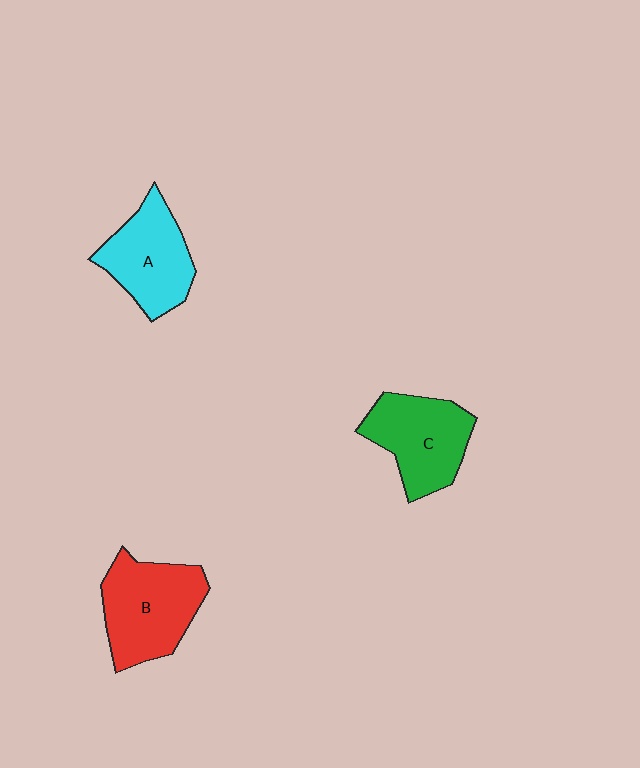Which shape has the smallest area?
Shape A (cyan).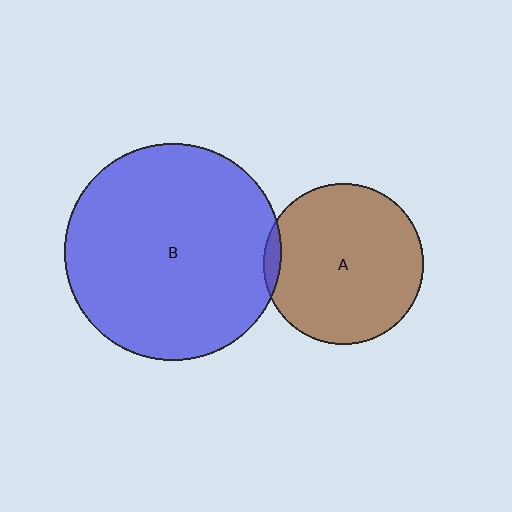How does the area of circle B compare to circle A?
Approximately 1.8 times.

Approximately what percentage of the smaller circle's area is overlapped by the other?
Approximately 5%.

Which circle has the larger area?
Circle B (blue).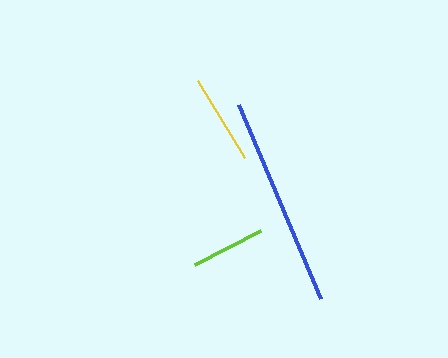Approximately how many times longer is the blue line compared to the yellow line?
The blue line is approximately 2.3 times the length of the yellow line.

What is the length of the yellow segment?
The yellow segment is approximately 90 pixels long.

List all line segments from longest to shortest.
From longest to shortest: blue, yellow, lime.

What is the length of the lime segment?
The lime segment is approximately 74 pixels long.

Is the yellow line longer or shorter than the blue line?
The blue line is longer than the yellow line.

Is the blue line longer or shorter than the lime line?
The blue line is longer than the lime line.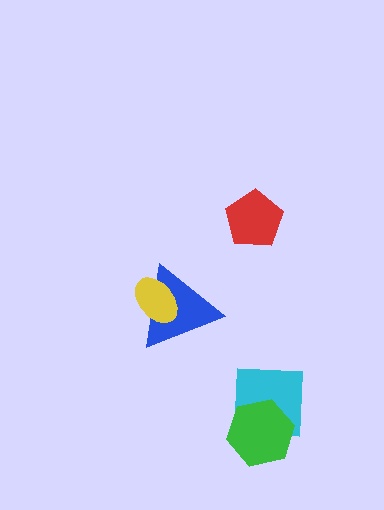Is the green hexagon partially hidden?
No, no other shape covers it.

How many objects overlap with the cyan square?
1 object overlaps with the cyan square.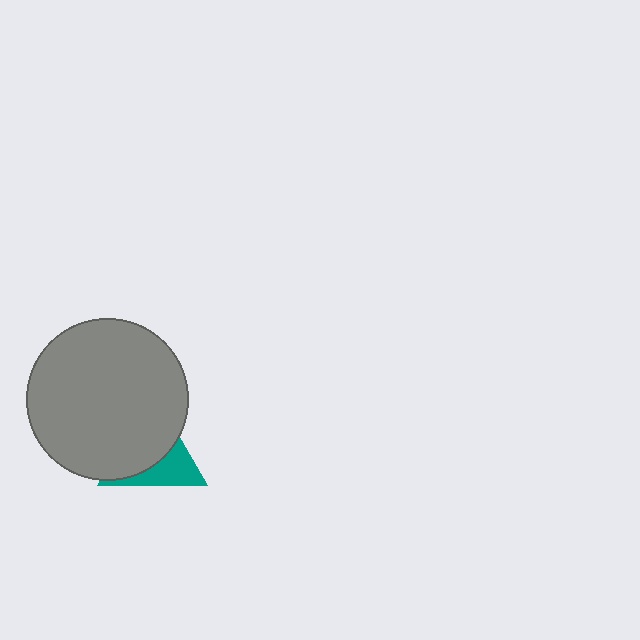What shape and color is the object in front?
The object in front is a gray circle.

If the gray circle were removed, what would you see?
You would see the complete teal triangle.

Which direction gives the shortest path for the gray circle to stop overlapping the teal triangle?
Moving toward the upper-left gives the shortest separation.